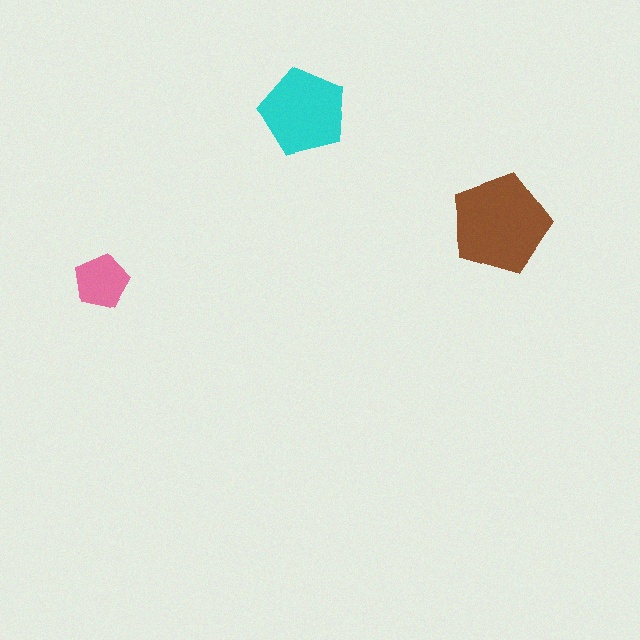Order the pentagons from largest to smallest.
the brown one, the cyan one, the pink one.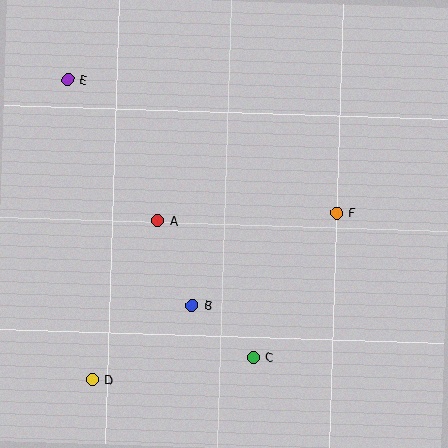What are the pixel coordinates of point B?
Point B is at (192, 305).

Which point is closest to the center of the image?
Point A at (158, 221) is closest to the center.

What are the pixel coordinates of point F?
Point F is at (337, 213).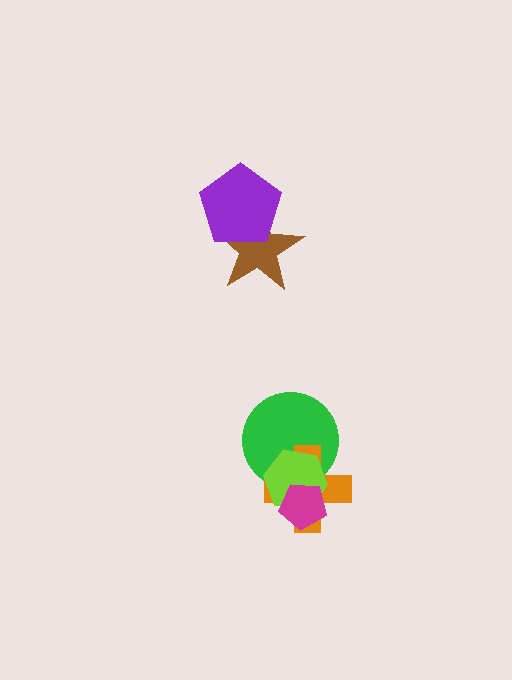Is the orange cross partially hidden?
Yes, it is partially covered by another shape.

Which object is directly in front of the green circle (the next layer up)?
The orange cross is directly in front of the green circle.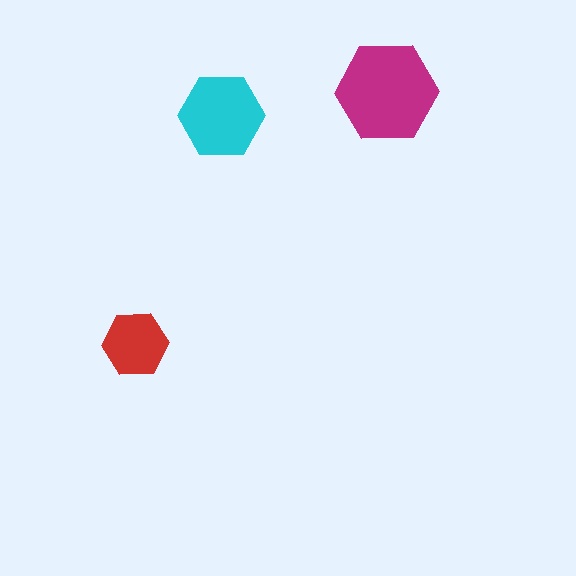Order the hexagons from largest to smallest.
the magenta one, the cyan one, the red one.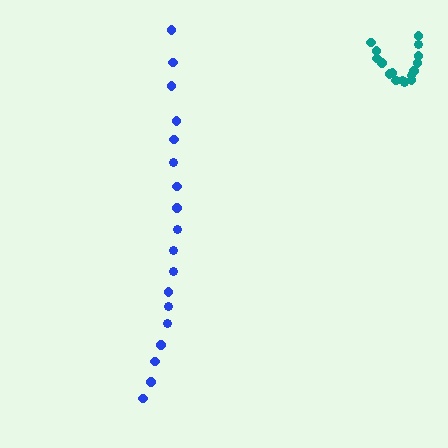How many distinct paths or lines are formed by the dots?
There are 2 distinct paths.